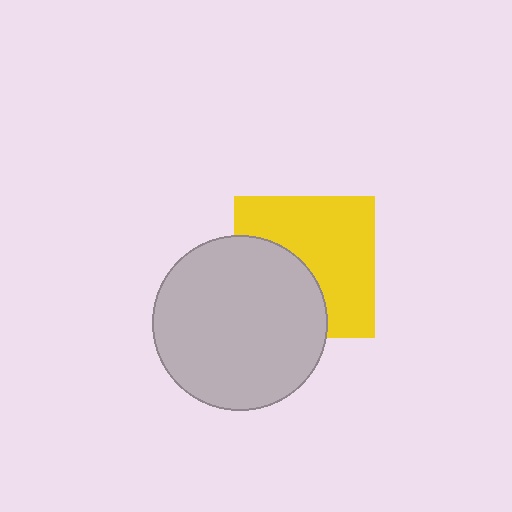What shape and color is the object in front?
The object in front is a light gray circle.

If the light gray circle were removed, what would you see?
You would see the complete yellow square.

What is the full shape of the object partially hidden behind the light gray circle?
The partially hidden object is a yellow square.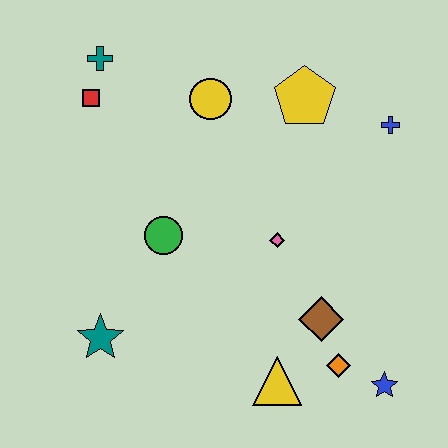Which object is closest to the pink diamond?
The brown diamond is closest to the pink diamond.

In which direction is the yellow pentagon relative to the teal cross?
The yellow pentagon is to the right of the teal cross.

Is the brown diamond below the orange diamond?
No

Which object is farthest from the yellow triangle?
The teal cross is farthest from the yellow triangle.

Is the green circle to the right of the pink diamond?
No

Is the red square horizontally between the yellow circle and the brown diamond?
No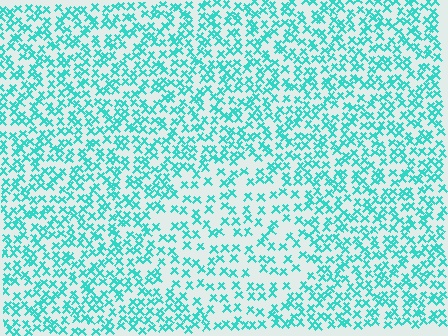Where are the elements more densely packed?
The elements are more densely packed outside the circle boundary.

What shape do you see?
I see a circle.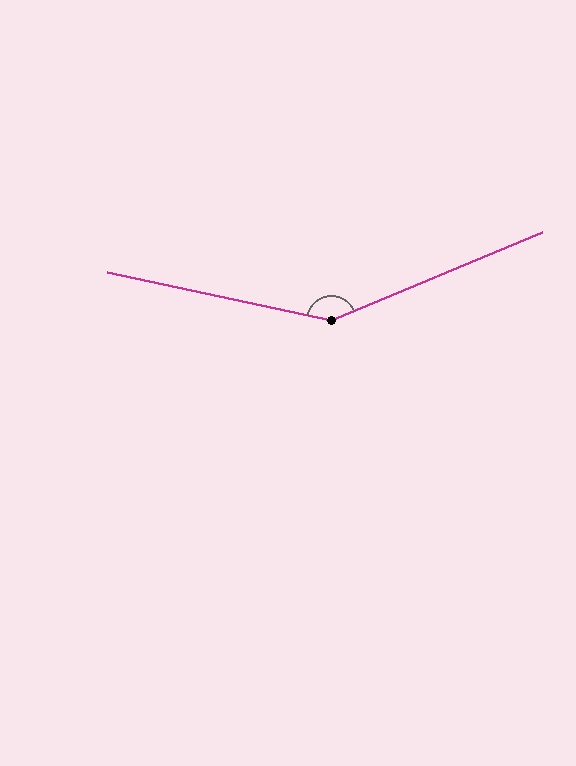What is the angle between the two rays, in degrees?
Approximately 145 degrees.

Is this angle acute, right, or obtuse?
It is obtuse.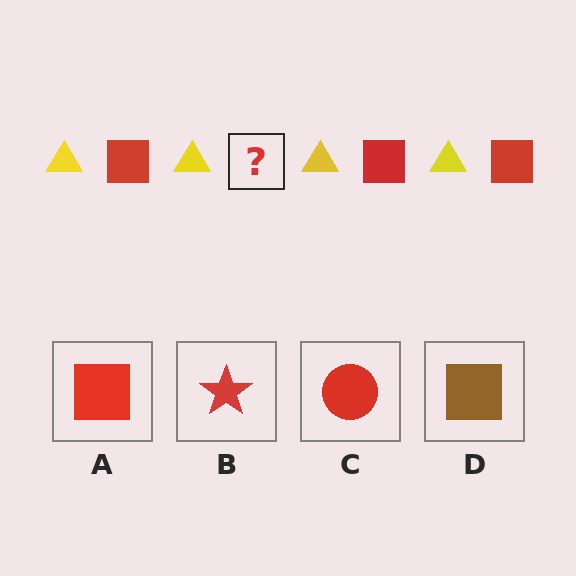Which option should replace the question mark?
Option A.